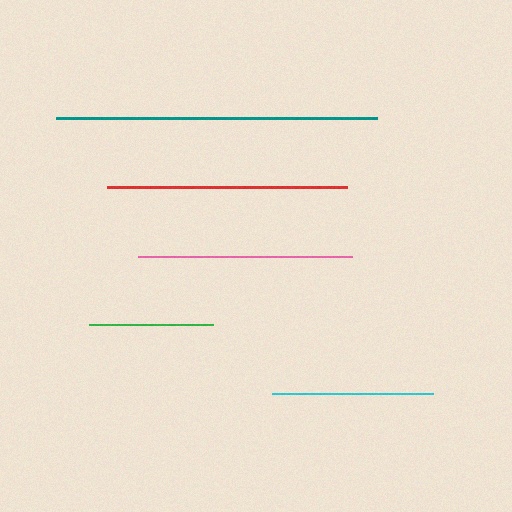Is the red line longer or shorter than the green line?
The red line is longer than the green line.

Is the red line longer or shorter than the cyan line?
The red line is longer than the cyan line.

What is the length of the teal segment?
The teal segment is approximately 321 pixels long.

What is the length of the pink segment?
The pink segment is approximately 214 pixels long.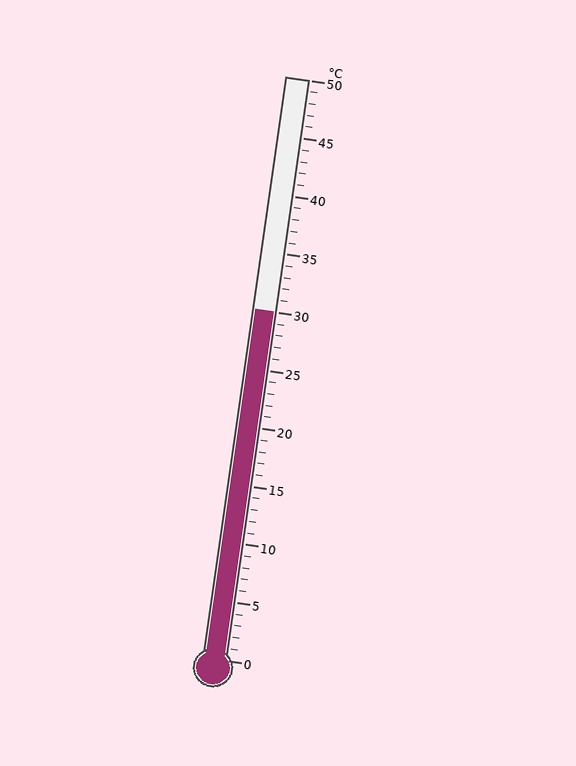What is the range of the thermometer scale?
The thermometer scale ranges from 0°C to 50°C.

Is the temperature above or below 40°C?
The temperature is below 40°C.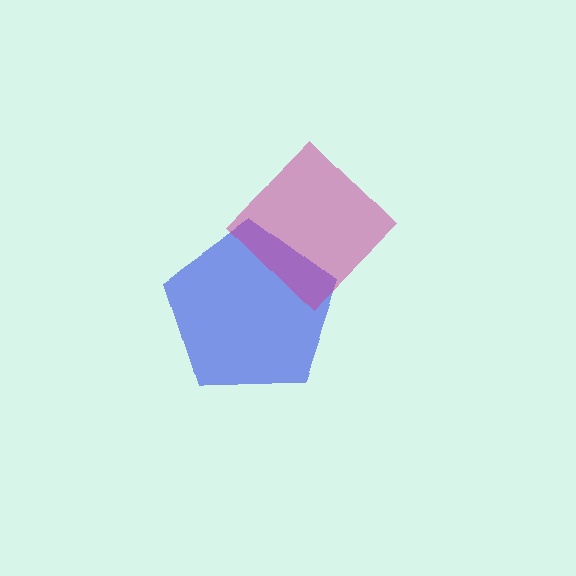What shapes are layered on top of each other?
The layered shapes are: a blue pentagon, a magenta diamond.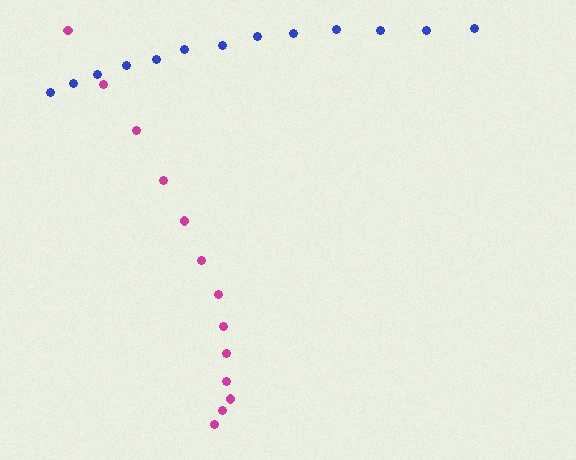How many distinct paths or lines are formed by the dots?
There are 2 distinct paths.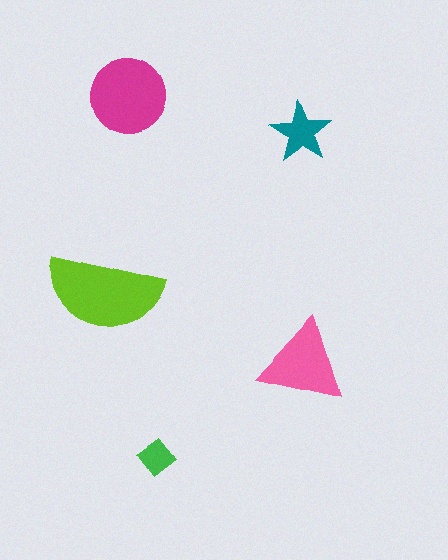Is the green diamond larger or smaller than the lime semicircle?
Smaller.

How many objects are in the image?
There are 5 objects in the image.